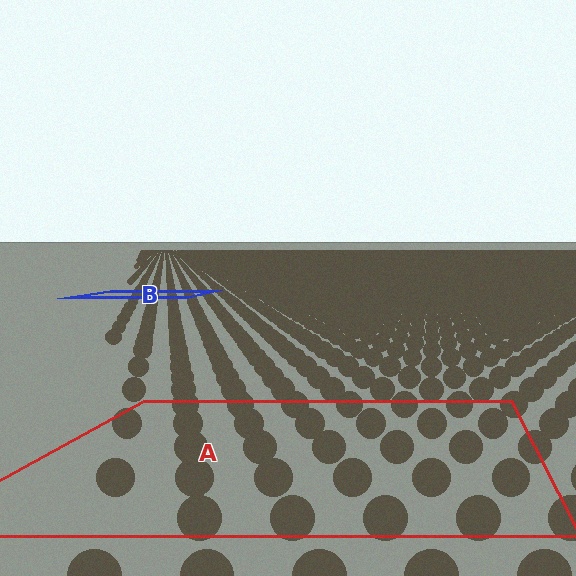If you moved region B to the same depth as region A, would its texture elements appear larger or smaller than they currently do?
They would appear larger. At a closer depth, the same texture elements are projected at a bigger on-screen size.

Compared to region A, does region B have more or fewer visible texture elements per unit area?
Region B has more texture elements per unit area — they are packed more densely because it is farther away.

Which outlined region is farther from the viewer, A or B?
Region B is farther from the viewer — the texture elements inside it appear smaller and more densely packed.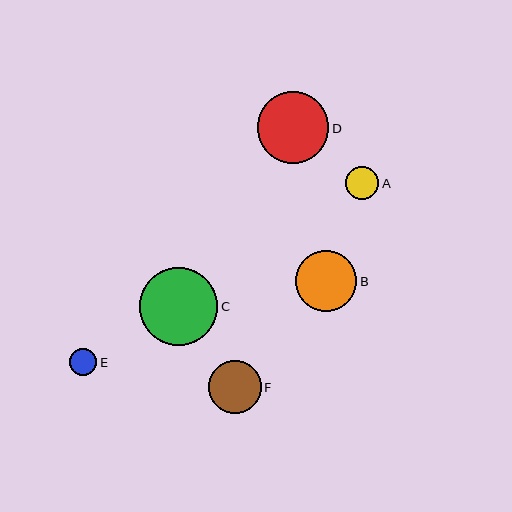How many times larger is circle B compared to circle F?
Circle B is approximately 1.2 times the size of circle F.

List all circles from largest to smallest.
From largest to smallest: C, D, B, F, A, E.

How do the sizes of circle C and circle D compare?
Circle C and circle D are approximately the same size.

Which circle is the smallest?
Circle E is the smallest with a size of approximately 27 pixels.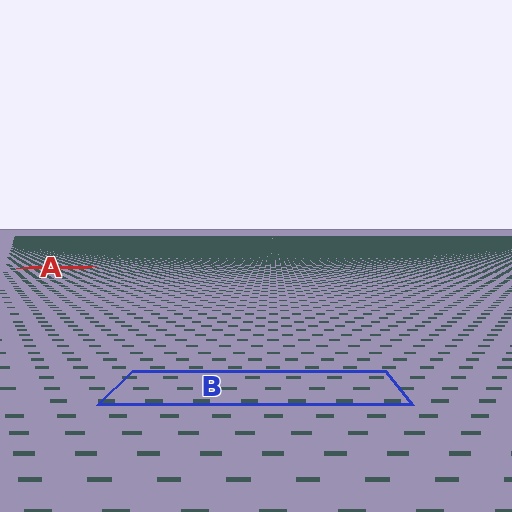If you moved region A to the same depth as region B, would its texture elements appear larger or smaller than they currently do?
They would appear larger. At a closer depth, the same texture elements are projected at a bigger on-screen size.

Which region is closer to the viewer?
Region B is closer. The texture elements there are larger and more spread out.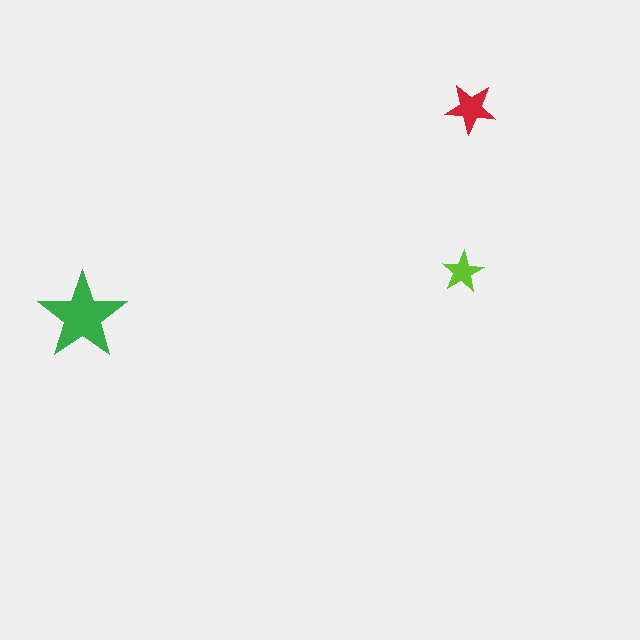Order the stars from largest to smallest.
the green one, the red one, the lime one.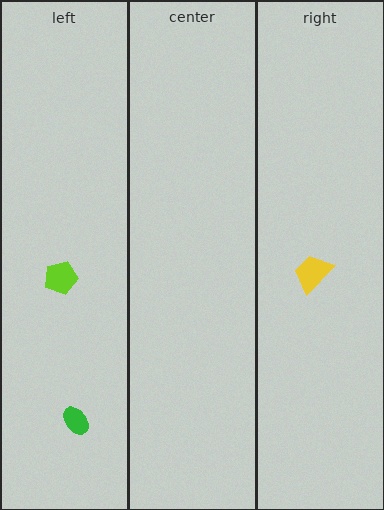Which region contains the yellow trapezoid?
The right region.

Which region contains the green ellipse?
The left region.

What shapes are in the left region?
The green ellipse, the lime pentagon.